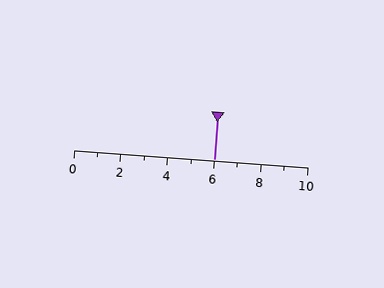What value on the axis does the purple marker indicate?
The marker indicates approximately 6.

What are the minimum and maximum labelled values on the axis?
The axis runs from 0 to 10.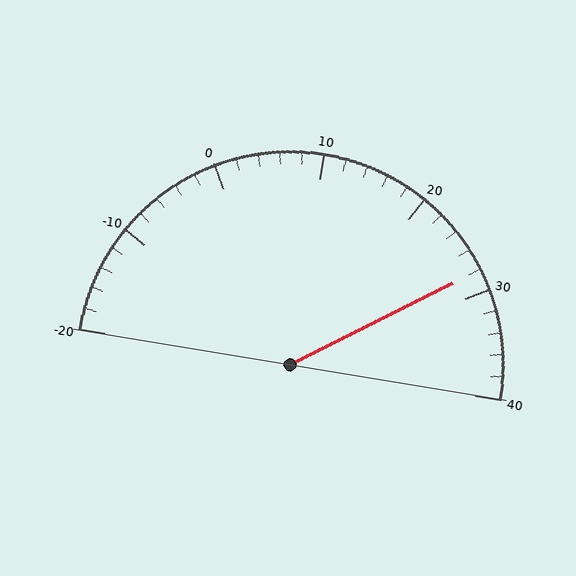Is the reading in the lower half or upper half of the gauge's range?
The reading is in the upper half of the range (-20 to 40).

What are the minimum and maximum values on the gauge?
The gauge ranges from -20 to 40.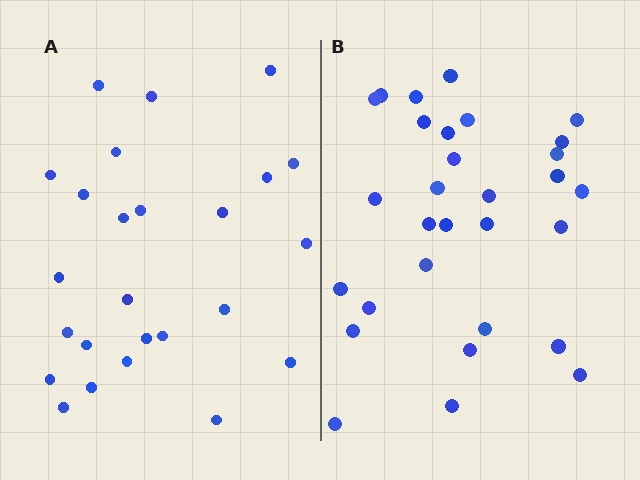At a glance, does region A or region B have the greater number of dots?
Region B (the right region) has more dots.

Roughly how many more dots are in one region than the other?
Region B has about 5 more dots than region A.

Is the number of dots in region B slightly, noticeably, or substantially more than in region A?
Region B has only slightly more — the two regions are fairly close. The ratio is roughly 1.2 to 1.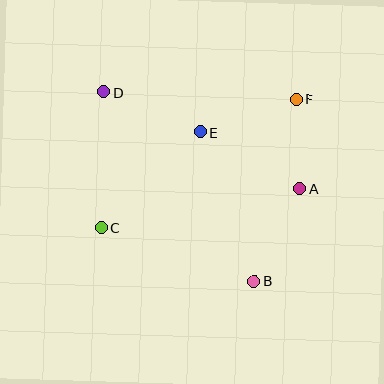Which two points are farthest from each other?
Points B and D are farthest from each other.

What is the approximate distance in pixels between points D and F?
The distance between D and F is approximately 193 pixels.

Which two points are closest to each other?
Points A and F are closest to each other.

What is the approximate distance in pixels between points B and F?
The distance between B and F is approximately 186 pixels.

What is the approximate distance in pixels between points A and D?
The distance between A and D is approximately 219 pixels.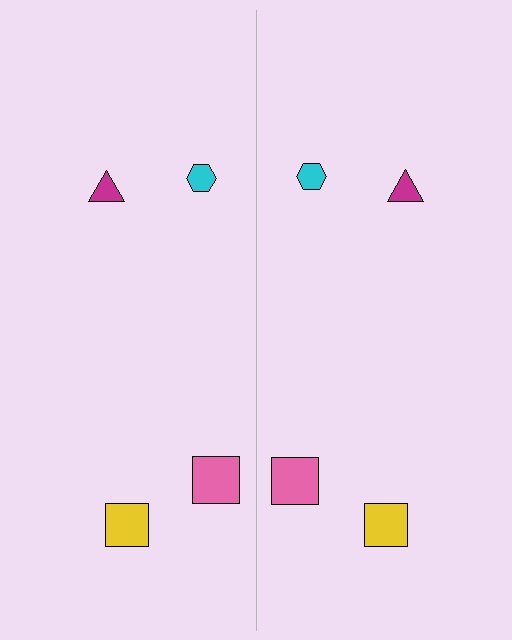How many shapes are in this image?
There are 8 shapes in this image.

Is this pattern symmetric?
Yes, this pattern has bilateral (reflection) symmetry.